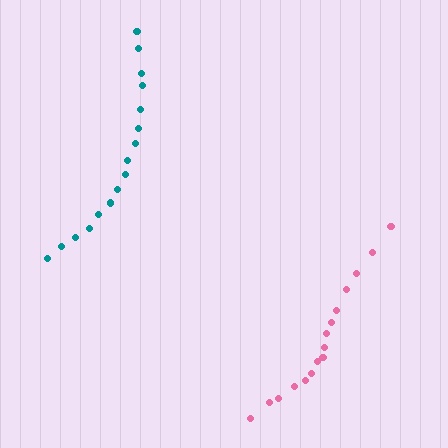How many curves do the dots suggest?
There are 2 distinct paths.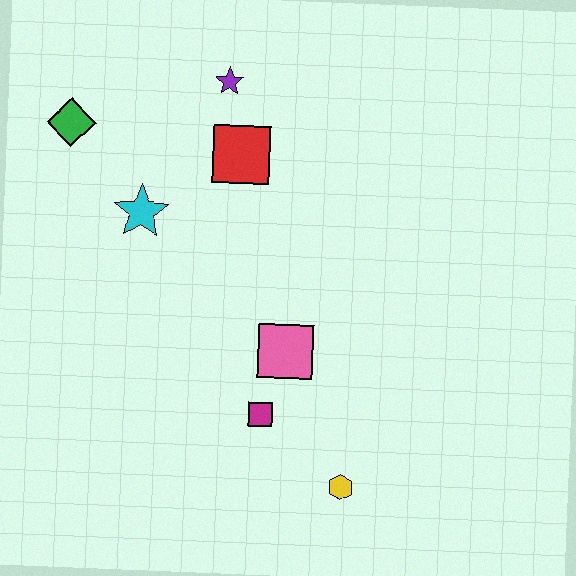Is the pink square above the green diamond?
No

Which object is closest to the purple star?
The red square is closest to the purple star.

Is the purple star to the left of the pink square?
Yes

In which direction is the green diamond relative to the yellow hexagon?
The green diamond is above the yellow hexagon.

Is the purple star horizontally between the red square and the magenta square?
No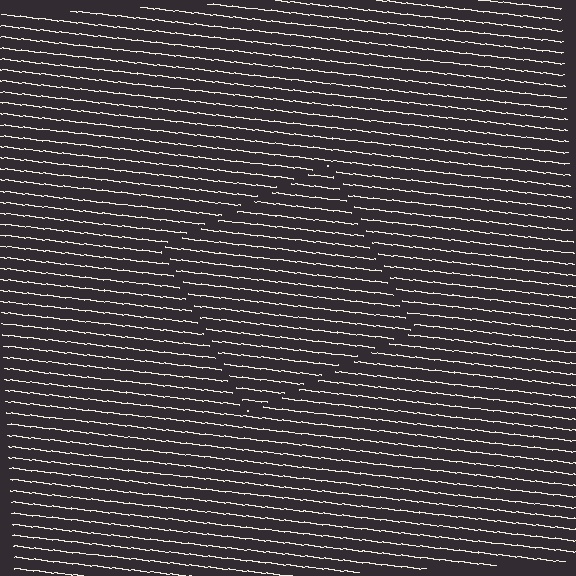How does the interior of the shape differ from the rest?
The interior of the shape contains the same grating, shifted by half a period — the contour is defined by the phase discontinuity where line-ends from the inner and outer gratings abut.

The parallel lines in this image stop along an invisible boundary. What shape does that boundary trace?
An illusory square. The interior of the shape contains the same grating, shifted by half a period — the contour is defined by the phase discontinuity where line-ends from the inner and outer gratings abut.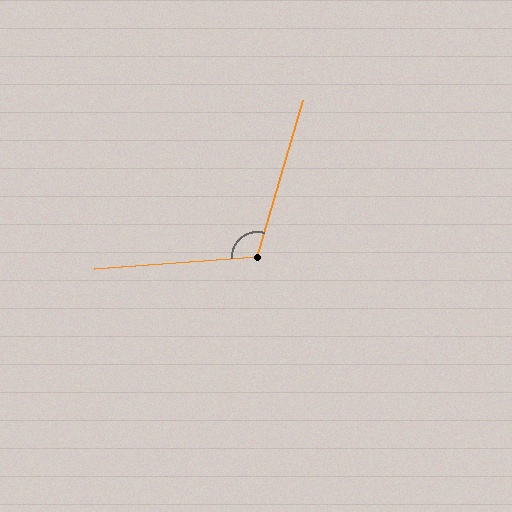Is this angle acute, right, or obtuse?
It is obtuse.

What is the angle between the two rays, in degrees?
Approximately 111 degrees.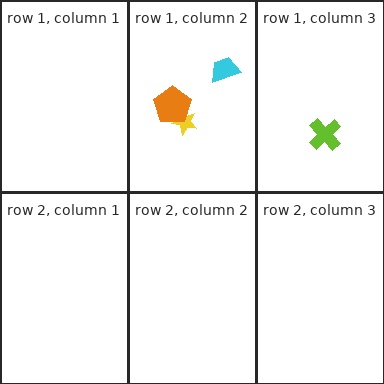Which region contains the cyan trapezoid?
The row 1, column 2 region.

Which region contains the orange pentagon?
The row 1, column 2 region.